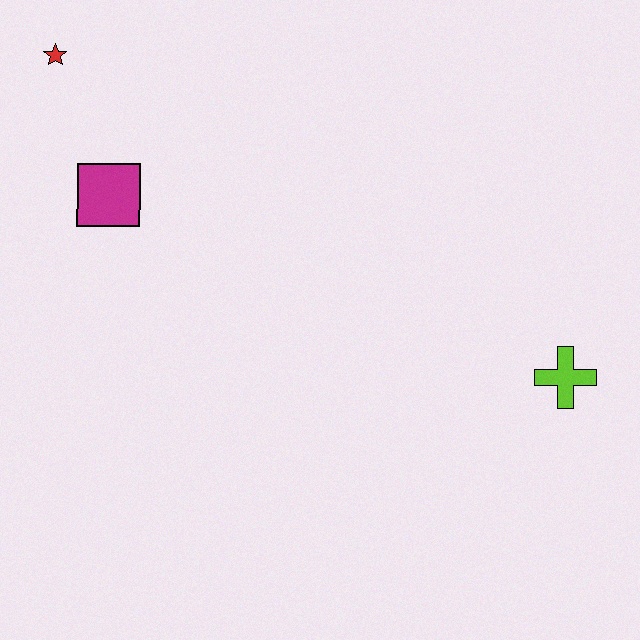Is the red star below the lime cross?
No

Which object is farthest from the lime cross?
The red star is farthest from the lime cross.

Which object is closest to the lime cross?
The magenta square is closest to the lime cross.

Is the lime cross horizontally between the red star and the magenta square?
No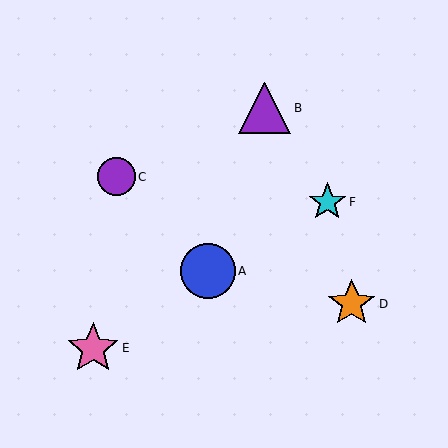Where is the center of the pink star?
The center of the pink star is at (93, 348).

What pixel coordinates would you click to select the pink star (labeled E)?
Click at (93, 348) to select the pink star E.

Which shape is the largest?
The blue circle (labeled A) is the largest.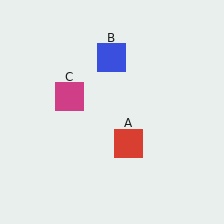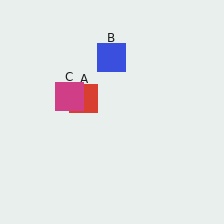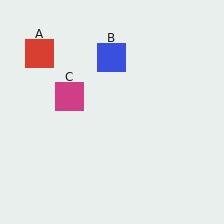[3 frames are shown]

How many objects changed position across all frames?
1 object changed position: red square (object A).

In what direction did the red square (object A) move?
The red square (object A) moved up and to the left.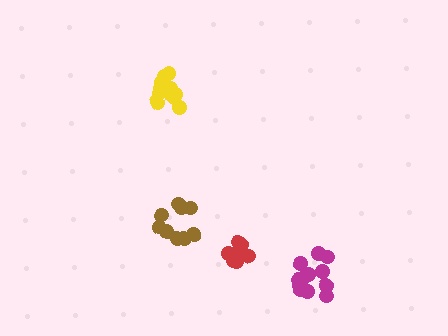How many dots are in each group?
Group 1: 9 dots, Group 2: 13 dots, Group 3: 7 dots, Group 4: 12 dots (41 total).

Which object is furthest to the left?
The yellow cluster is leftmost.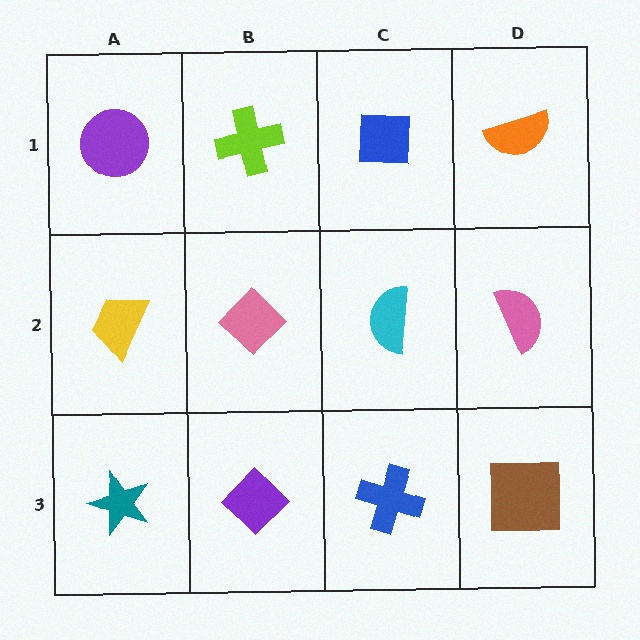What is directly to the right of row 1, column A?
A lime cross.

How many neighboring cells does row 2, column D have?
3.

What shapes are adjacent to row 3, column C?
A cyan semicircle (row 2, column C), a purple diamond (row 3, column B), a brown square (row 3, column D).